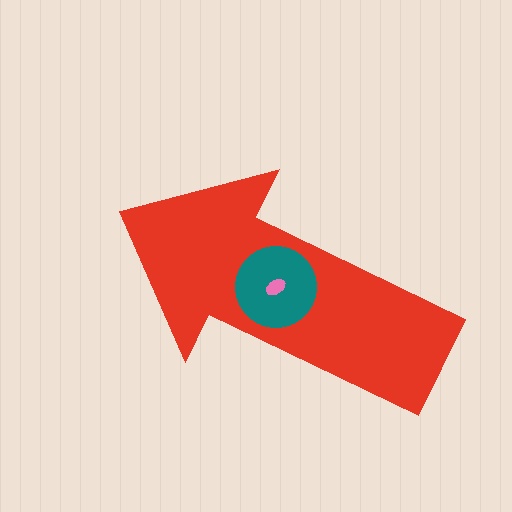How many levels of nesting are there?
3.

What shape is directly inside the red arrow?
The teal circle.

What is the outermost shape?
The red arrow.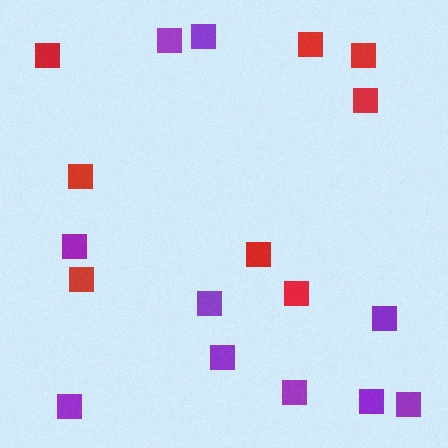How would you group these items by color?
There are 2 groups: one group of purple squares (10) and one group of red squares (8).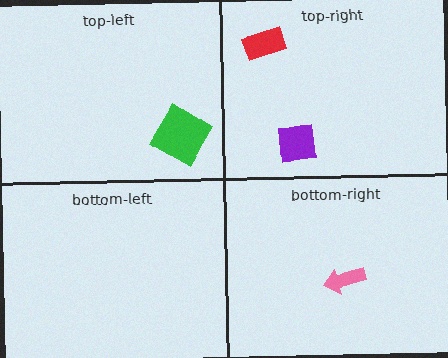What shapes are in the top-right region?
The purple square, the red rectangle.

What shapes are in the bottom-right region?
The pink arrow.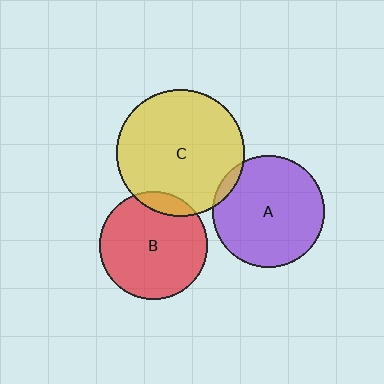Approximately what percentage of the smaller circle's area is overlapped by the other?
Approximately 10%.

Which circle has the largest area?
Circle C (yellow).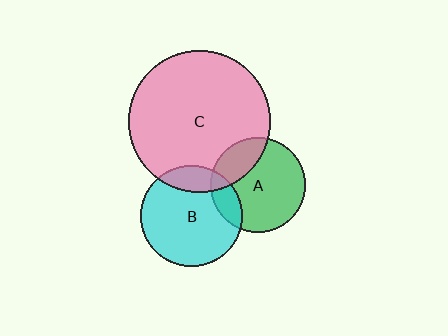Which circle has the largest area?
Circle C (pink).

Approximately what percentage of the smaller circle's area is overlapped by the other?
Approximately 15%.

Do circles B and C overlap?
Yes.